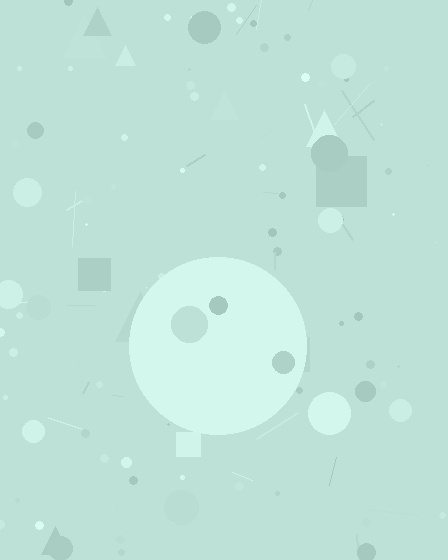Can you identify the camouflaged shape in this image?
The camouflaged shape is a circle.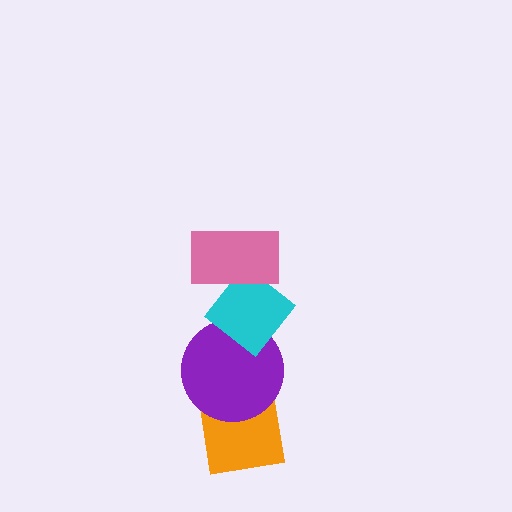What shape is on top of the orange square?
The purple circle is on top of the orange square.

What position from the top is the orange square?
The orange square is 4th from the top.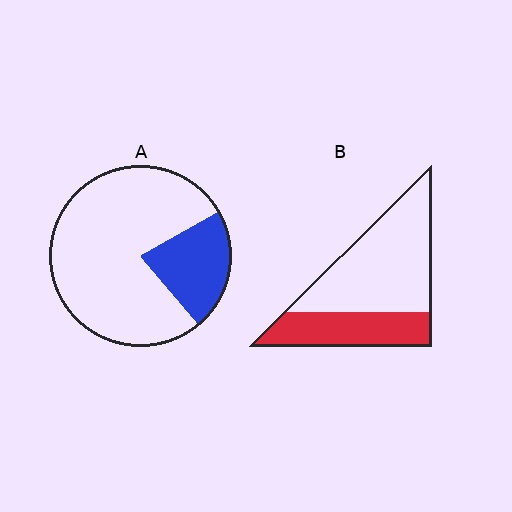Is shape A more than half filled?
No.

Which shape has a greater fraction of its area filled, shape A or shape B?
Shape B.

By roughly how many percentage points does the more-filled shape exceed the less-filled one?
By roughly 10 percentage points (B over A).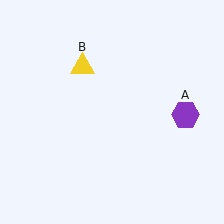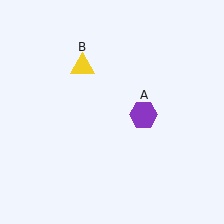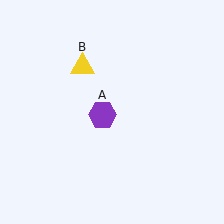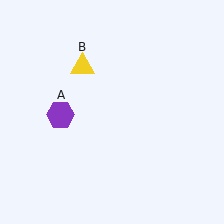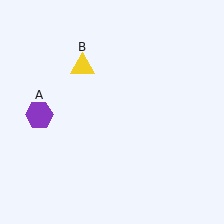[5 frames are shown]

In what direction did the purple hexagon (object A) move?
The purple hexagon (object A) moved left.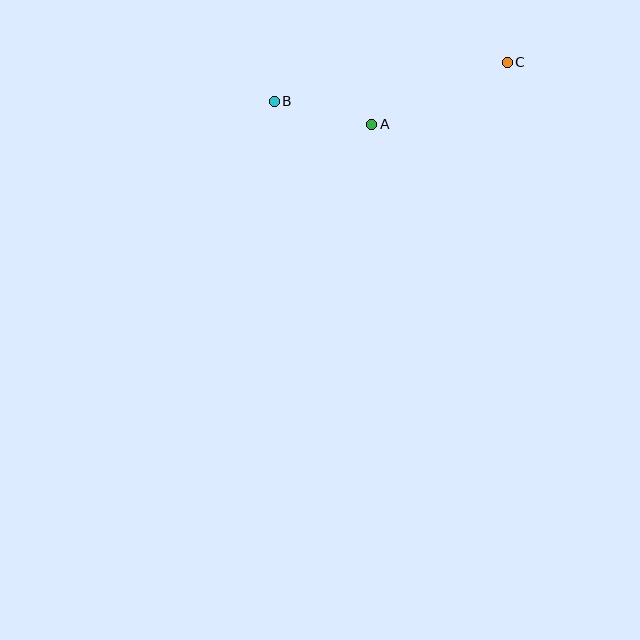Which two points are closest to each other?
Points A and B are closest to each other.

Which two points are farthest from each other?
Points B and C are farthest from each other.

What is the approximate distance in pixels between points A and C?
The distance between A and C is approximately 149 pixels.